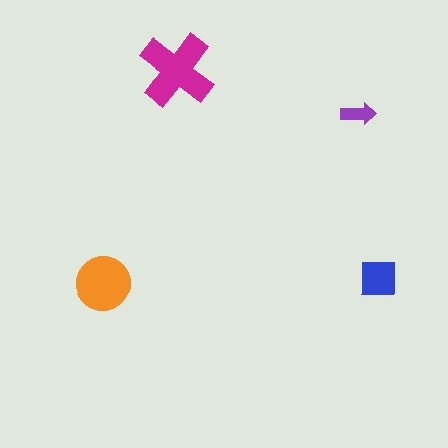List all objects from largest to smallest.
The magenta cross, the orange circle, the blue square, the purple arrow.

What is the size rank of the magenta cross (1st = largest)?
1st.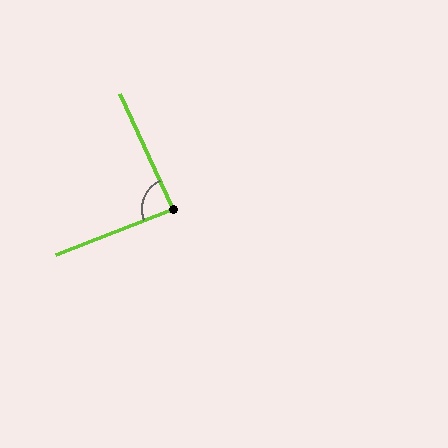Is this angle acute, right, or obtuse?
It is approximately a right angle.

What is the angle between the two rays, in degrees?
Approximately 87 degrees.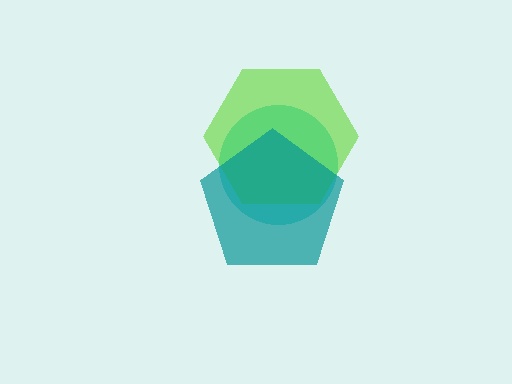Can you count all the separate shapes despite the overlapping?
Yes, there are 3 separate shapes.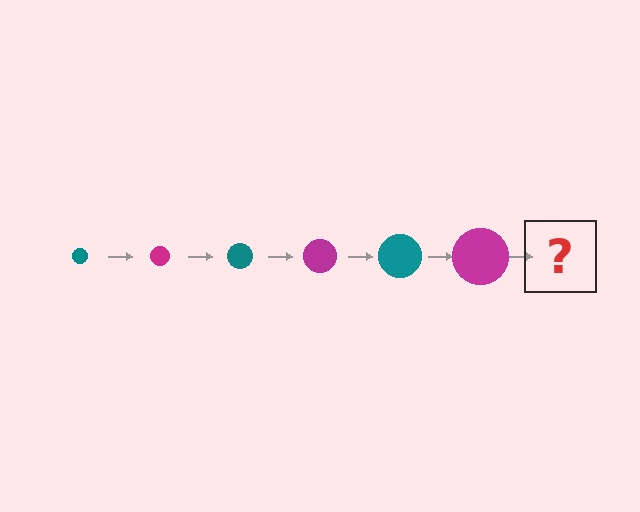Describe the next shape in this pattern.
It should be a teal circle, larger than the previous one.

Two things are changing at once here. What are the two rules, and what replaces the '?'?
The two rules are that the circle grows larger each step and the color cycles through teal and magenta. The '?' should be a teal circle, larger than the previous one.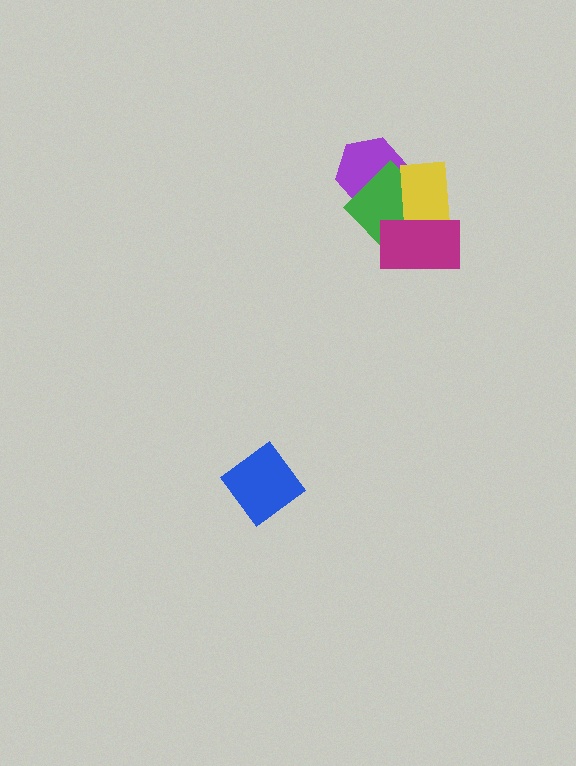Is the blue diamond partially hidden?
No, no other shape covers it.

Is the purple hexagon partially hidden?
Yes, it is partially covered by another shape.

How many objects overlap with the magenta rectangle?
2 objects overlap with the magenta rectangle.